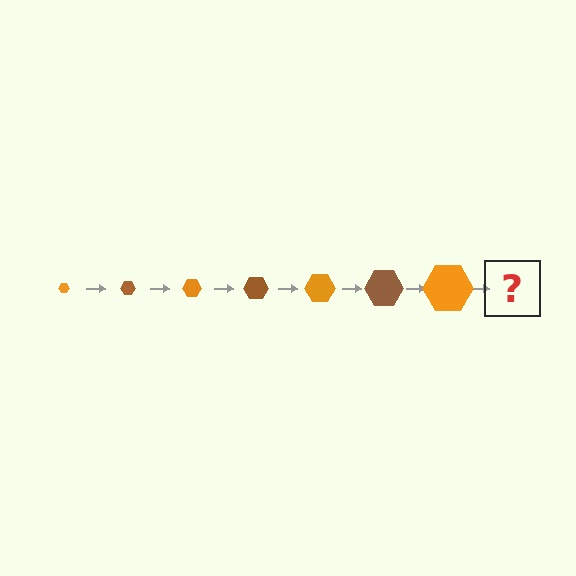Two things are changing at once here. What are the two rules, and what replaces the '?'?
The two rules are that the hexagon grows larger each step and the color cycles through orange and brown. The '?' should be a brown hexagon, larger than the previous one.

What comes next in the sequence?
The next element should be a brown hexagon, larger than the previous one.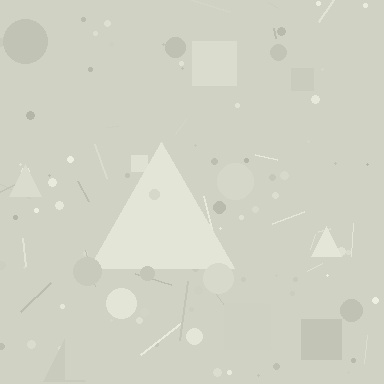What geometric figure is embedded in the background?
A triangle is embedded in the background.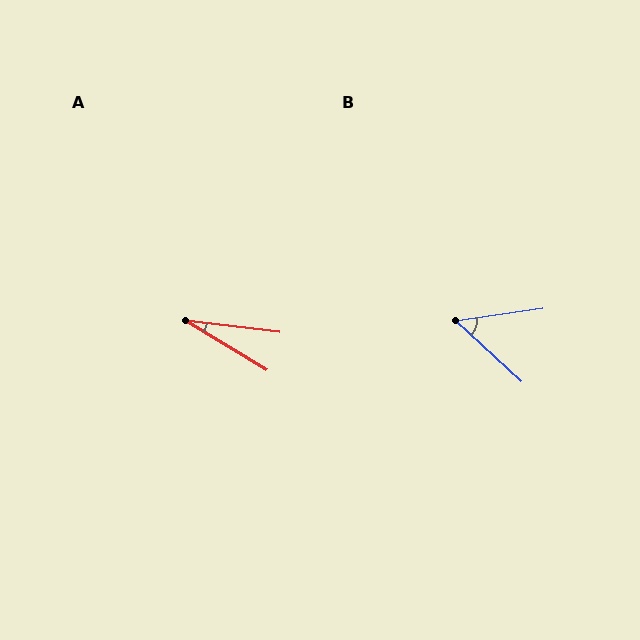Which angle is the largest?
B, at approximately 51 degrees.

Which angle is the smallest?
A, at approximately 25 degrees.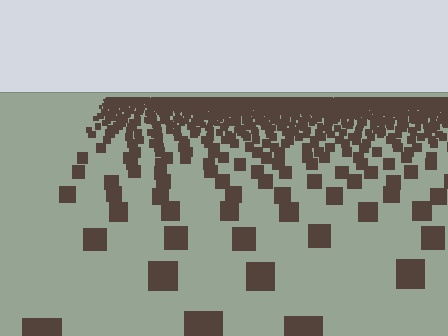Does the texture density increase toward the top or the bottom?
Density increases toward the top.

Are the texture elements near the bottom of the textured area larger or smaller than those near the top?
Larger. Near the bottom, elements are closer to the viewer and appear at a bigger on-screen size.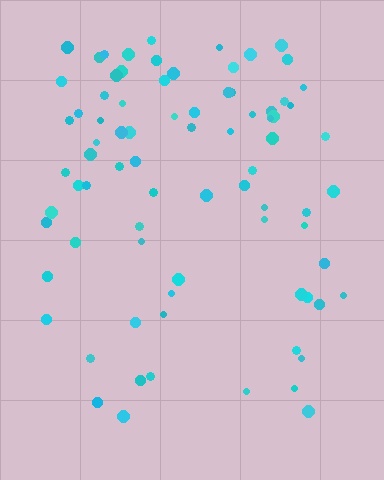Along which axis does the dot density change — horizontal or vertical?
Vertical.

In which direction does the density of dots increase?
From bottom to top, with the top side densest.